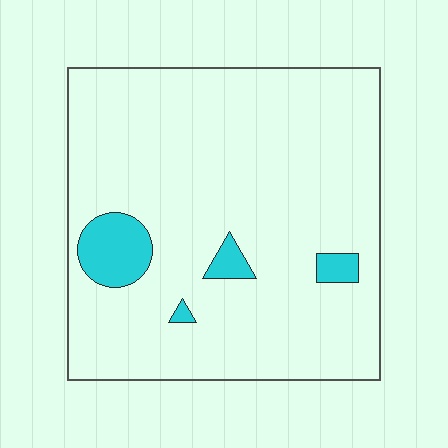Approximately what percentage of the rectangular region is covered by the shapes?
Approximately 10%.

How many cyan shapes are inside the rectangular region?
4.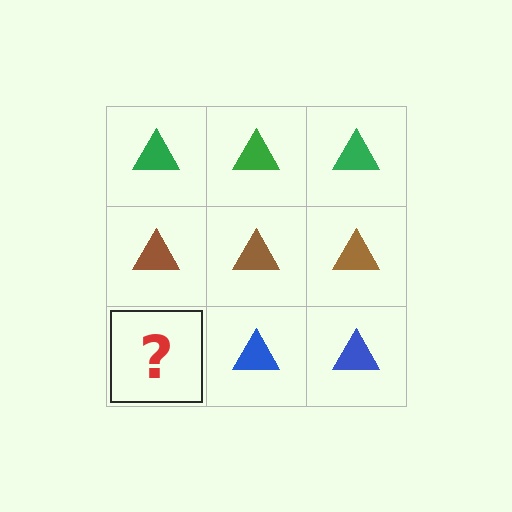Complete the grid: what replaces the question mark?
The question mark should be replaced with a blue triangle.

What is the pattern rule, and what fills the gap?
The rule is that each row has a consistent color. The gap should be filled with a blue triangle.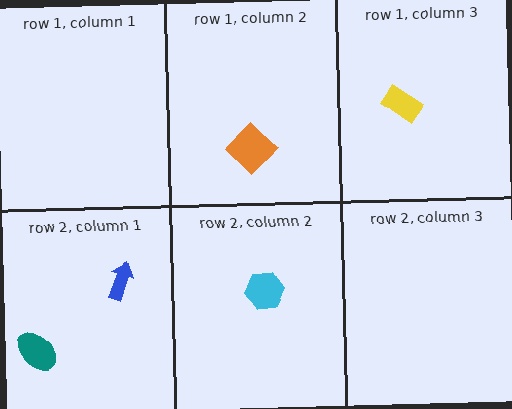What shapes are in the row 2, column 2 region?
The cyan hexagon.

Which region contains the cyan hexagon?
The row 2, column 2 region.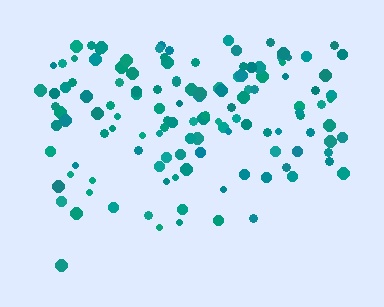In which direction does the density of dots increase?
From bottom to top, with the top side densest.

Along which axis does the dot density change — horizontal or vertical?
Vertical.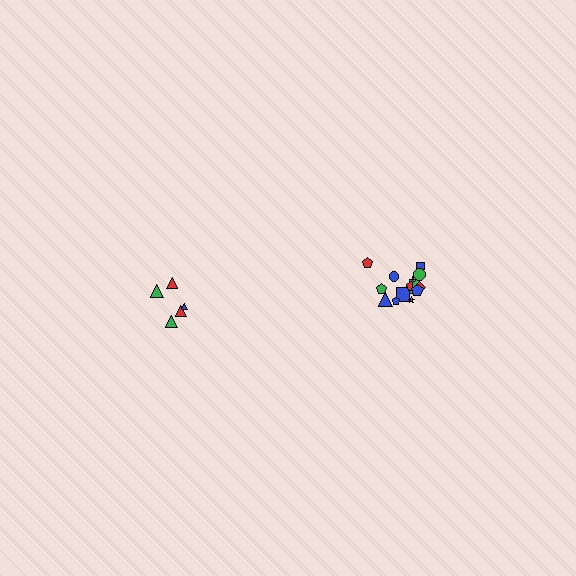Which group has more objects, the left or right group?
The right group.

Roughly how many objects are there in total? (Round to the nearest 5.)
Roughly 20 objects in total.